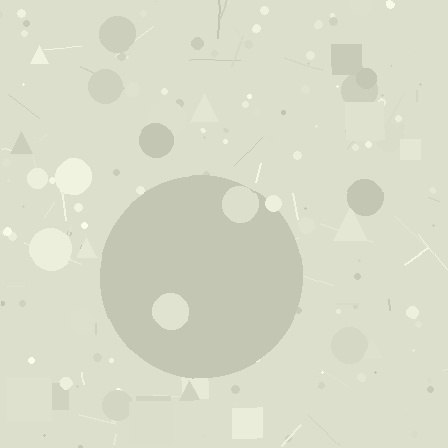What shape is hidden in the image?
A circle is hidden in the image.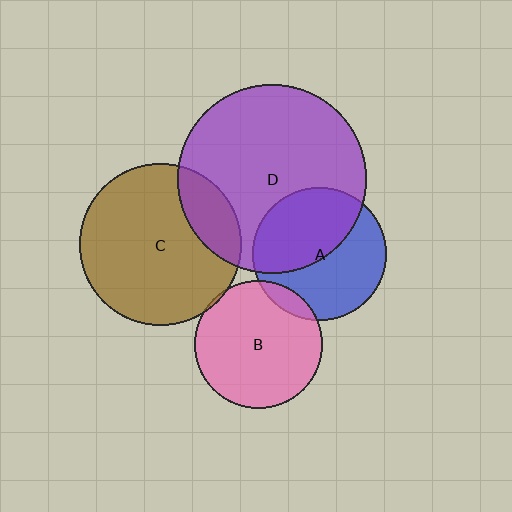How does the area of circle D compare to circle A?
Approximately 2.0 times.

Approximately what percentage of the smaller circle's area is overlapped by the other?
Approximately 50%.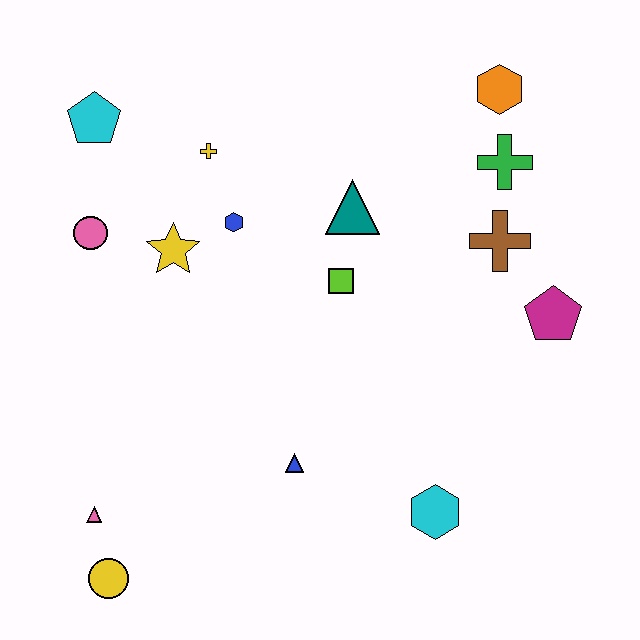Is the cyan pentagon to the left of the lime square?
Yes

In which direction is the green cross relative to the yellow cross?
The green cross is to the right of the yellow cross.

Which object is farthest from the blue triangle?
The orange hexagon is farthest from the blue triangle.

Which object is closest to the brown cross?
The green cross is closest to the brown cross.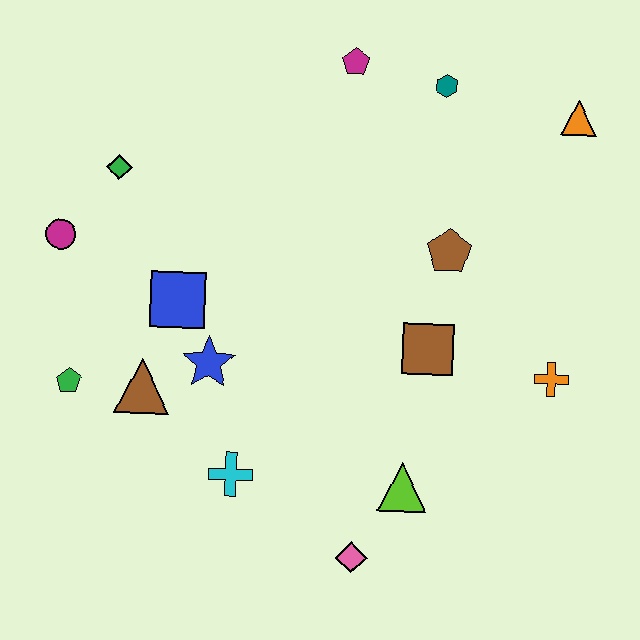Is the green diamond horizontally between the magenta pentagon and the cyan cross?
No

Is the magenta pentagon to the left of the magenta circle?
No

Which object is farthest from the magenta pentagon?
The pink diamond is farthest from the magenta pentagon.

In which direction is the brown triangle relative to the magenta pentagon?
The brown triangle is below the magenta pentagon.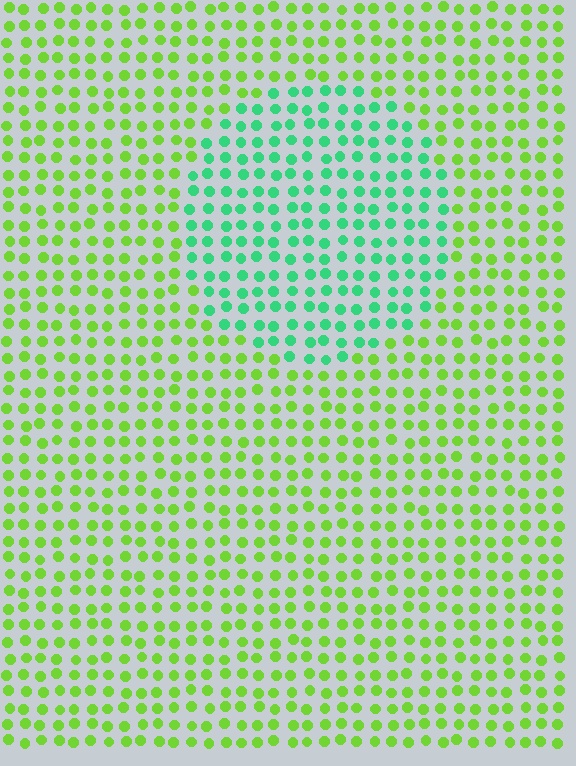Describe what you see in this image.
The image is filled with small lime elements in a uniform arrangement. A circle-shaped region is visible where the elements are tinted to a slightly different hue, forming a subtle color boundary.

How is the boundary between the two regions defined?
The boundary is defined purely by a slight shift in hue (about 49 degrees). Spacing, size, and orientation are identical on both sides.